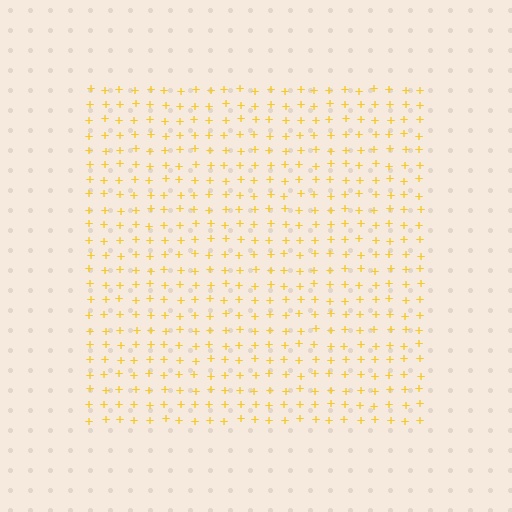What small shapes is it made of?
It is made of small plus signs.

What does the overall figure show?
The overall figure shows a square.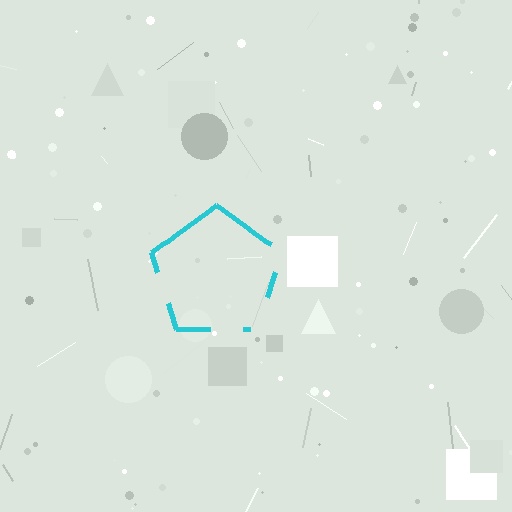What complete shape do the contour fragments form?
The contour fragments form a pentagon.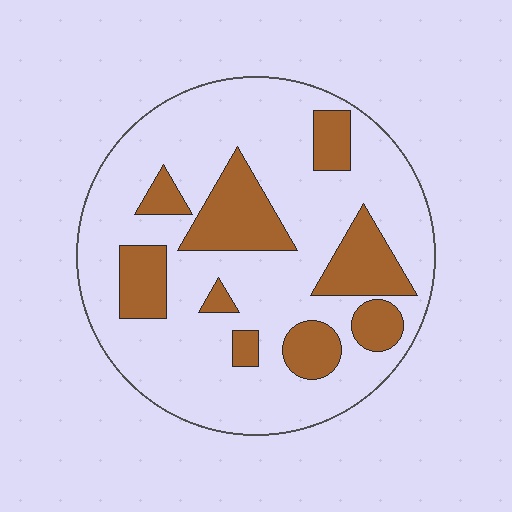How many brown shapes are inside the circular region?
9.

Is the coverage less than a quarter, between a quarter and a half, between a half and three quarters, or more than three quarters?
Between a quarter and a half.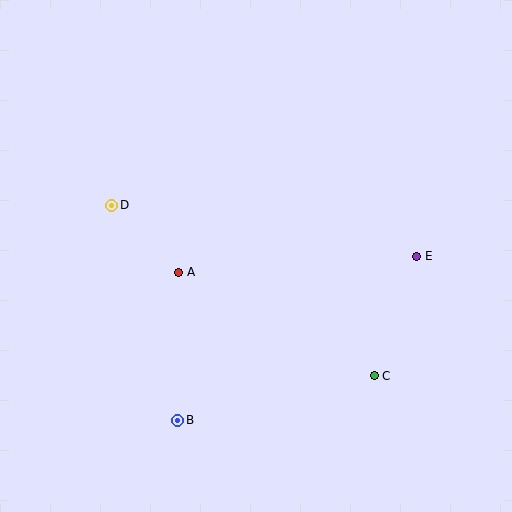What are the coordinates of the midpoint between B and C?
The midpoint between B and C is at (276, 398).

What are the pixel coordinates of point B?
Point B is at (178, 420).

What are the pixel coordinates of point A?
Point A is at (179, 272).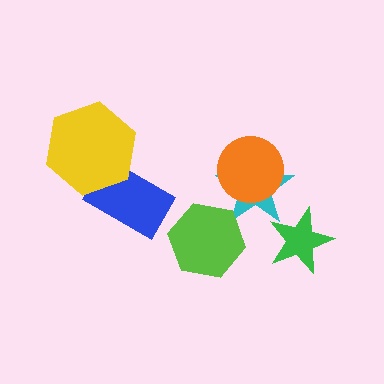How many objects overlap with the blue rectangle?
1 object overlaps with the blue rectangle.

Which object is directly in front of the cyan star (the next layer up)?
The orange circle is directly in front of the cyan star.